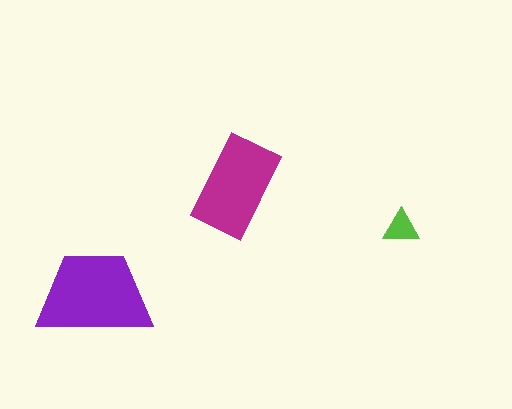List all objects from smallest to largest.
The lime triangle, the magenta rectangle, the purple trapezoid.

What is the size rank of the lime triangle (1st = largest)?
3rd.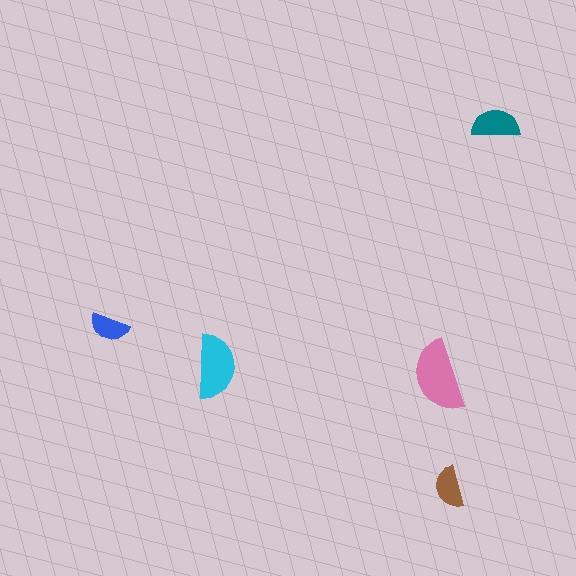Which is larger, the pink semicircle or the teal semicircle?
The pink one.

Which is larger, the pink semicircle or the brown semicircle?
The pink one.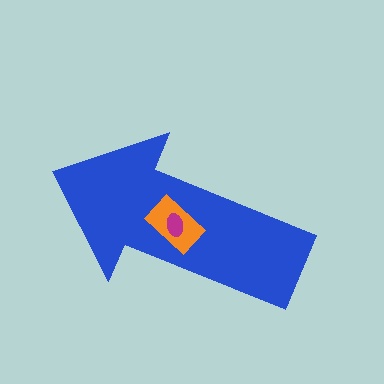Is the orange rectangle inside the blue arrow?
Yes.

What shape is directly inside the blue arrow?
The orange rectangle.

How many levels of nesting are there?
3.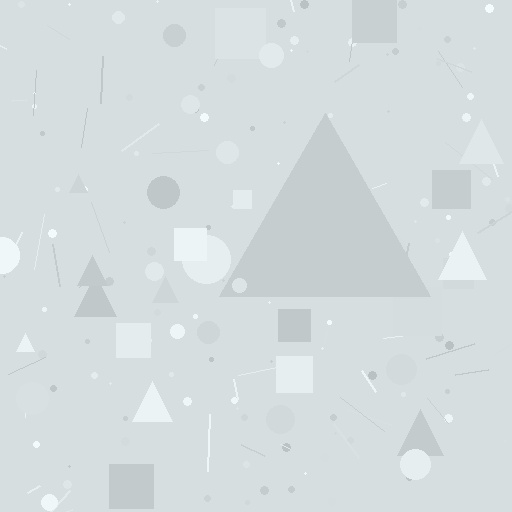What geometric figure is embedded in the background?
A triangle is embedded in the background.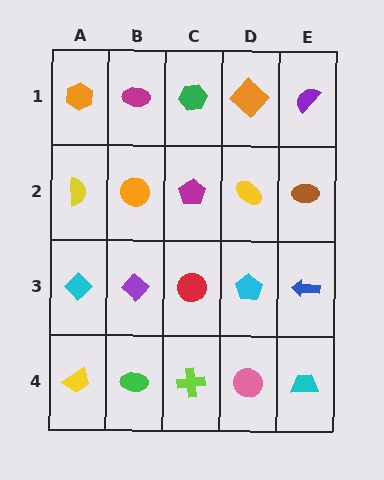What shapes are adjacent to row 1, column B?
An orange circle (row 2, column B), an orange hexagon (row 1, column A), a green hexagon (row 1, column C).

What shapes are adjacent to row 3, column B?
An orange circle (row 2, column B), a green ellipse (row 4, column B), a cyan diamond (row 3, column A), a red circle (row 3, column C).